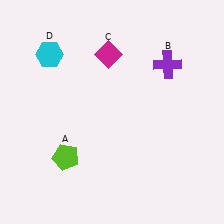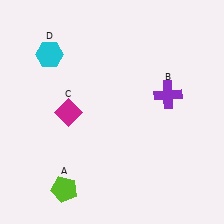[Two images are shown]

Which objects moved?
The objects that moved are: the lime pentagon (A), the purple cross (B), the magenta diamond (C).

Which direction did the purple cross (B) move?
The purple cross (B) moved down.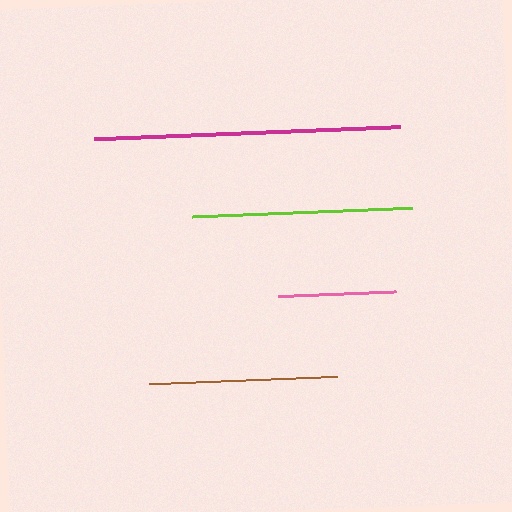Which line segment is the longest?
The magenta line is the longest at approximately 306 pixels.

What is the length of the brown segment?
The brown segment is approximately 187 pixels long.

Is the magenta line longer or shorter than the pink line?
The magenta line is longer than the pink line.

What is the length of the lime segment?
The lime segment is approximately 220 pixels long.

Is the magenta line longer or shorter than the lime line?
The magenta line is longer than the lime line.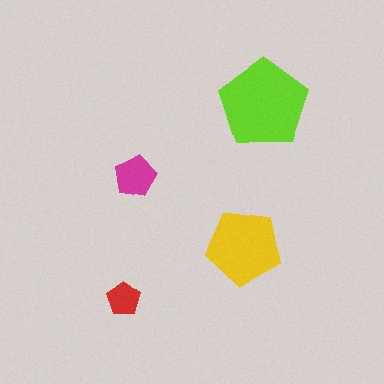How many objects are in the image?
There are 4 objects in the image.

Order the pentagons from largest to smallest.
the lime one, the yellow one, the magenta one, the red one.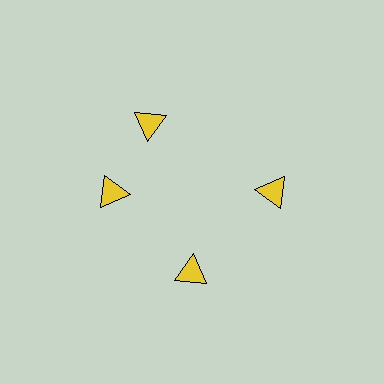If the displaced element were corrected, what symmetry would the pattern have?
It would have 4-fold rotational symmetry — the pattern would map onto itself every 90 degrees.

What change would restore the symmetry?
The symmetry would be restored by rotating it back into even spacing with its neighbors so that all 4 triangles sit at equal angles and equal distance from the center.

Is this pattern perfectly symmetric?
No. The 4 yellow triangles are arranged in a ring, but one element near the 12 o'clock position is rotated out of alignment along the ring, breaking the 4-fold rotational symmetry.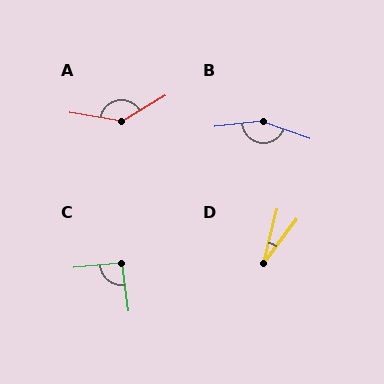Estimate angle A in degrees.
Approximately 140 degrees.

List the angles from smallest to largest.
D (24°), C (93°), A (140°), B (154°).